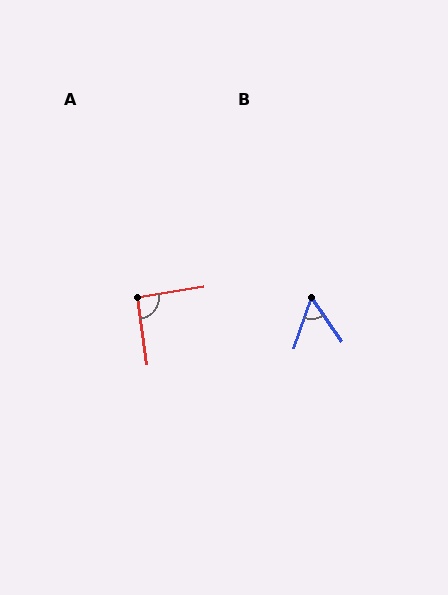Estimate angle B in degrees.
Approximately 54 degrees.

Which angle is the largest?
A, at approximately 91 degrees.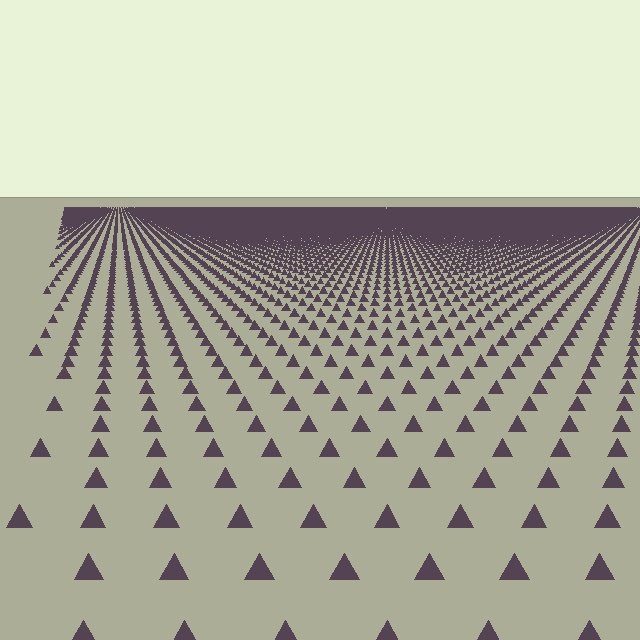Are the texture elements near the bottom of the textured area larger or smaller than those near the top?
Larger. Near the bottom, elements are closer to the viewer and appear at a bigger on-screen size.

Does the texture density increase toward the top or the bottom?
Density increases toward the top.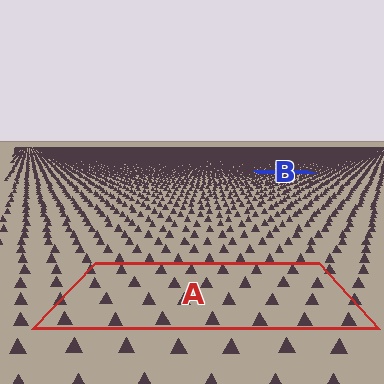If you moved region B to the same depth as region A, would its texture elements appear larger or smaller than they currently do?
They would appear larger. At a closer depth, the same texture elements are projected at a bigger on-screen size.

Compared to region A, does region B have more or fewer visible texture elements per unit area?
Region B has more texture elements per unit area — they are packed more densely because it is farther away.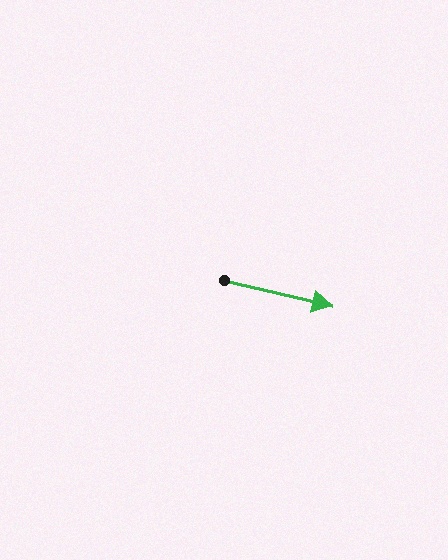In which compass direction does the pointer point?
East.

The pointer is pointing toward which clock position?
Roughly 3 o'clock.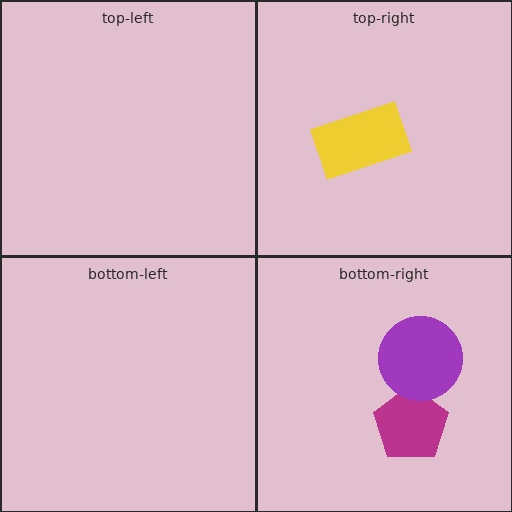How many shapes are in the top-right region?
1.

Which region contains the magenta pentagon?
The bottom-right region.